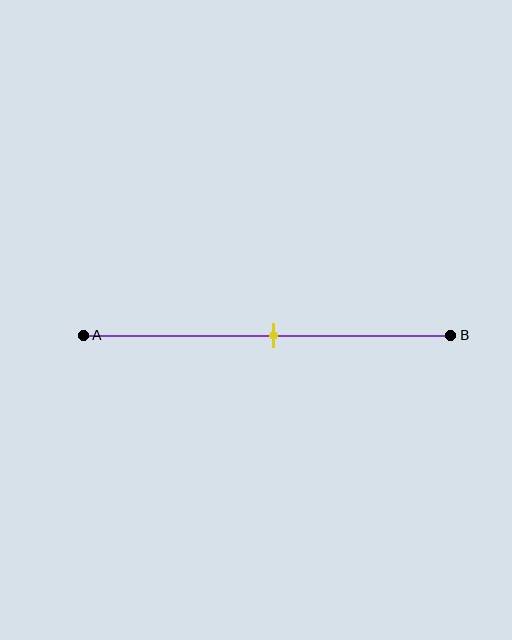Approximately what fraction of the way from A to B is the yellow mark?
The yellow mark is approximately 50% of the way from A to B.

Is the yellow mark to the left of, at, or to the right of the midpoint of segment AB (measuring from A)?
The yellow mark is approximately at the midpoint of segment AB.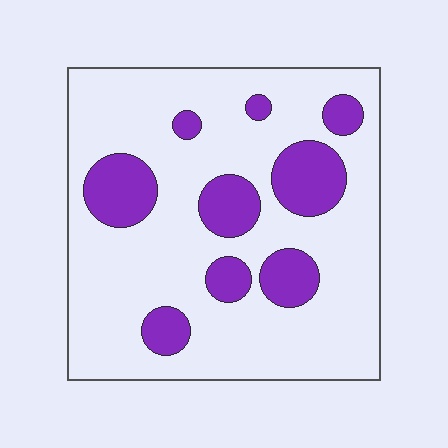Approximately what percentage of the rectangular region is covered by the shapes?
Approximately 20%.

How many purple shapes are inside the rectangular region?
9.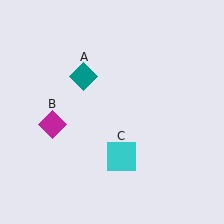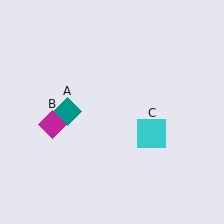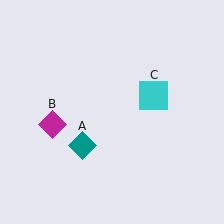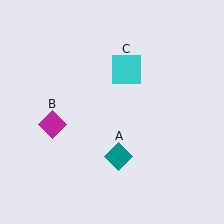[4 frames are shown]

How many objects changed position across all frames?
2 objects changed position: teal diamond (object A), cyan square (object C).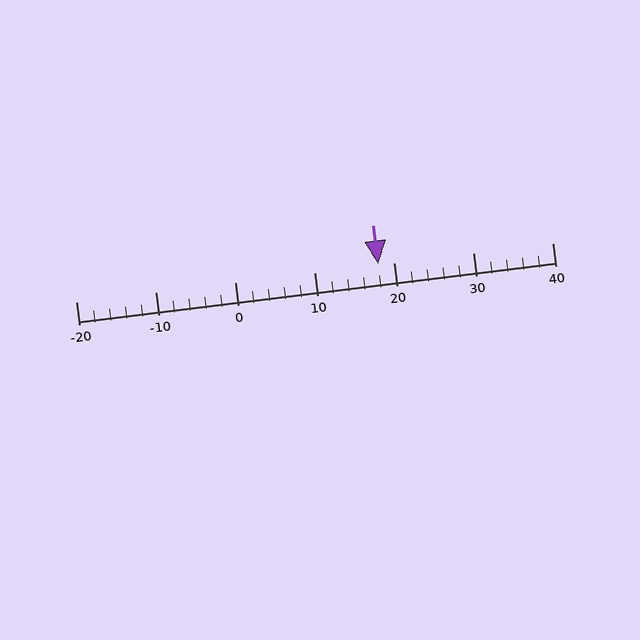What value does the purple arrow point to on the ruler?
The purple arrow points to approximately 18.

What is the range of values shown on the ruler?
The ruler shows values from -20 to 40.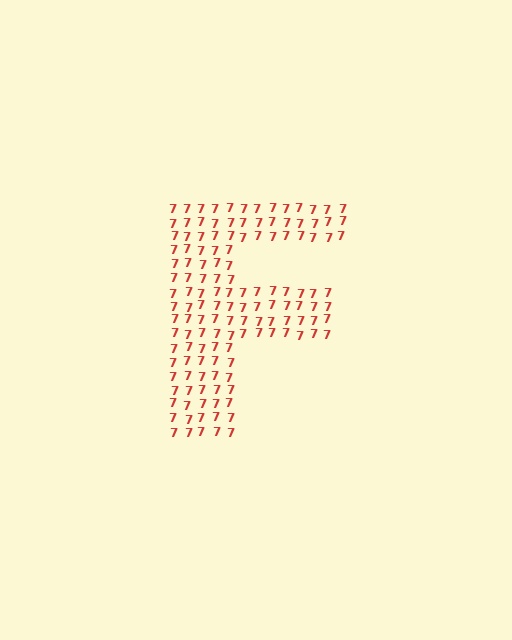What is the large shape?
The large shape is the letter F.